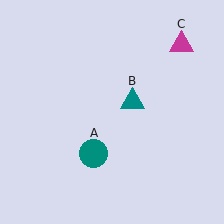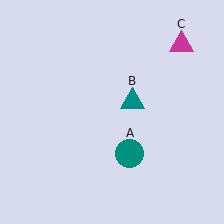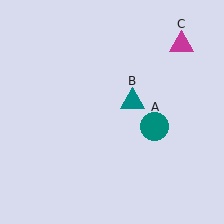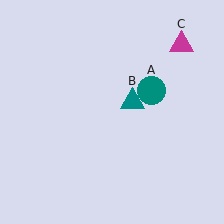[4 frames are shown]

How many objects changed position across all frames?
1 object changed position: teal circle (object A).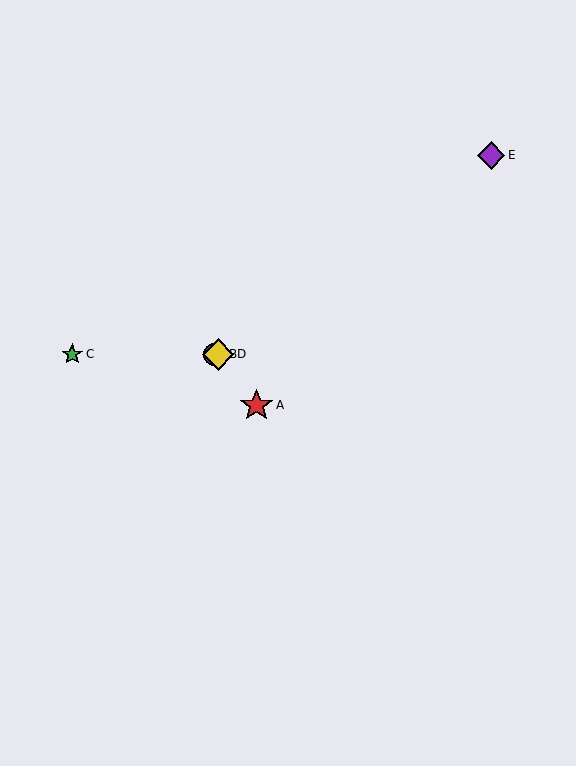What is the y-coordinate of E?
Object E is at y≈155.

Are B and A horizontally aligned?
No, B is at y≈354 and A is at y≈405.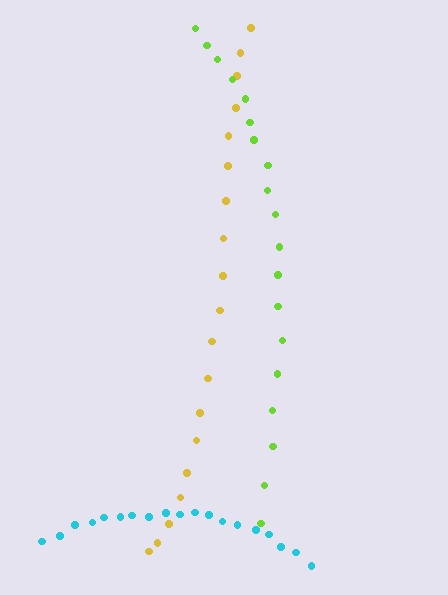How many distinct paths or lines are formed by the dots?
There are 3 distinct paths.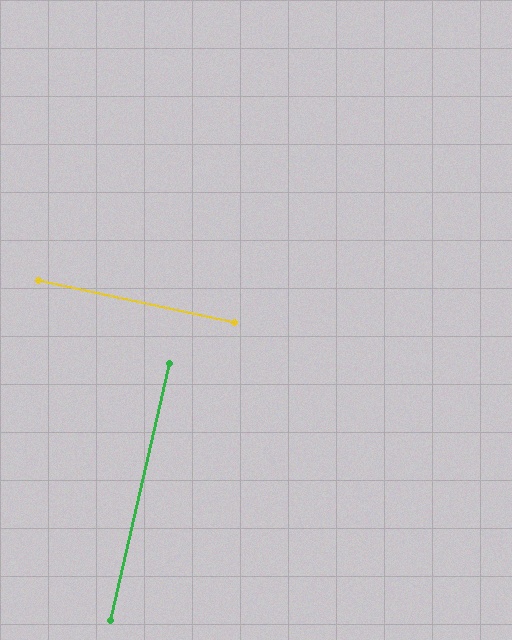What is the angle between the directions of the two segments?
Approximately 89 degrees.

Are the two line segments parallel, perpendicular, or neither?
Perpendicular — they meet at approximately 89°.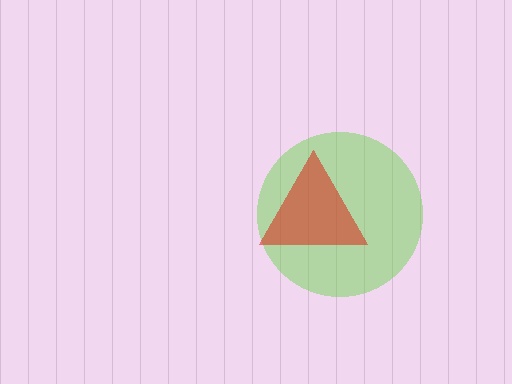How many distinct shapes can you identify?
There are 2 distinct shapes: a lime circle, a red triangle.